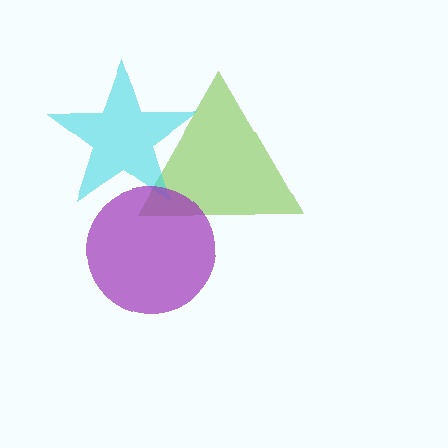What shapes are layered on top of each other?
The layered shapes are: a lime triangle, a cyan star, a purple circle.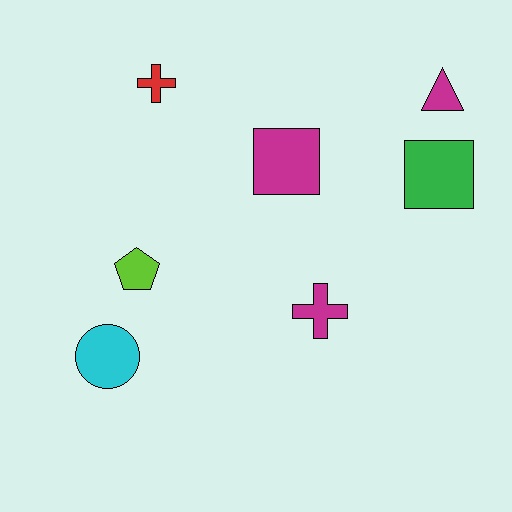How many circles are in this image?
There is 1 circle.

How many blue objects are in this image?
There are no blue objects.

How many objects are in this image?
There are 7 objects.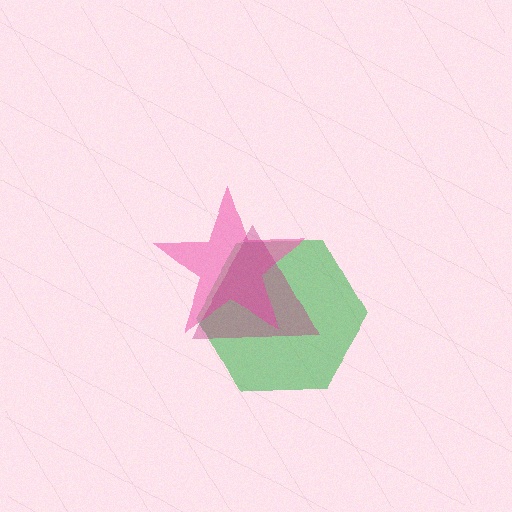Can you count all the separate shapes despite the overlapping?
Yes, there are 3 separate shapes.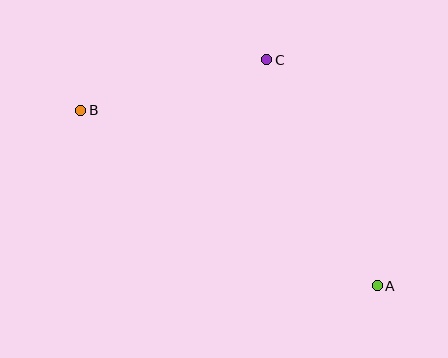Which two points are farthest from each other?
Points A and B are farthest from each other.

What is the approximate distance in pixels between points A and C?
The distance between A and C is approximately 251 pixels.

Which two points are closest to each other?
Points B and C are closest to each other.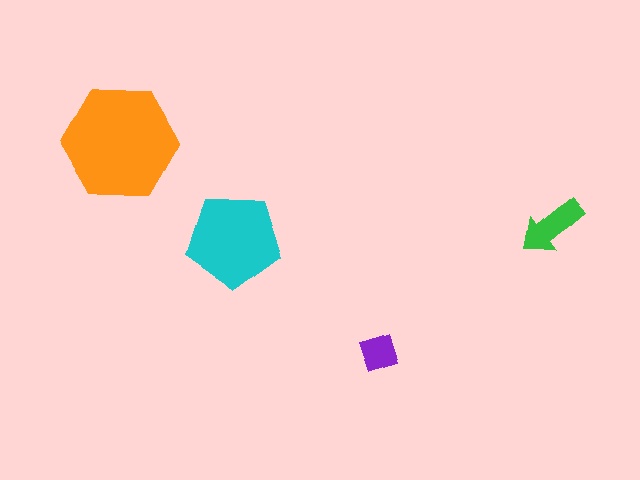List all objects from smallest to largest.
The purple diamond, the green arrow, the cyan pentagon, the orange hexagon.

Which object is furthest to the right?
The green arrow is rightmost.